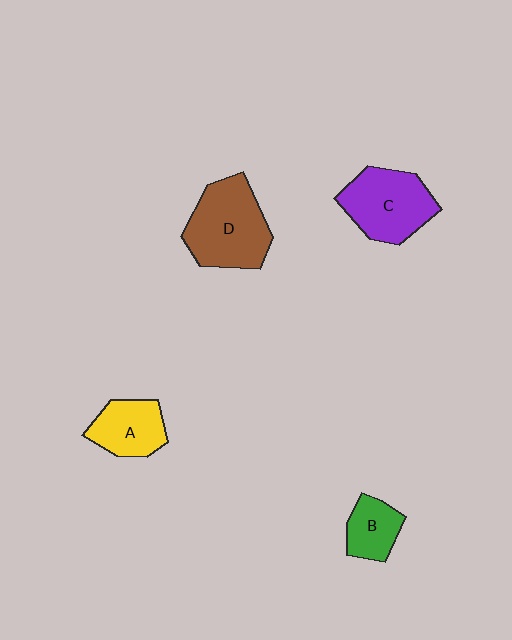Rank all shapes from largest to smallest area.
From largest to smallest: D (brown), C (purple), A (yellow), B (green).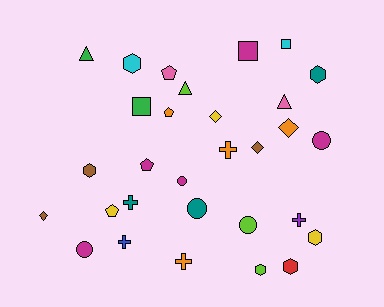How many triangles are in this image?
There are 3 triangles.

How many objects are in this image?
There are 30 objects.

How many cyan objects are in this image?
There are 2 cyan objects.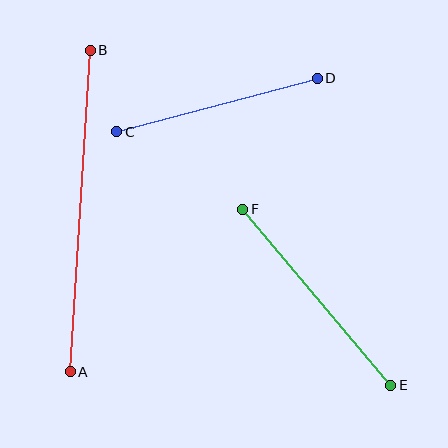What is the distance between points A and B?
The distance is approximately 322 pixels.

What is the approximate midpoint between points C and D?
The midpoint is at approximately (217, 105) pixels.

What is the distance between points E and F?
The distance is approximately 230 pixels.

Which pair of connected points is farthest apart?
Points A and B are farthest apart.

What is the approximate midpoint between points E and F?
The midpoint is at approximately (317, 297) pixels.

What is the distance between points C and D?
The distance is approximately 208 pixels.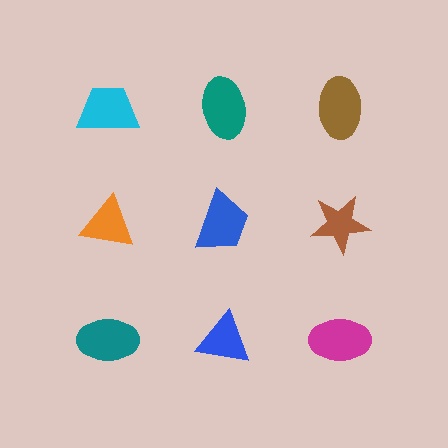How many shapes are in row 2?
3 shapes.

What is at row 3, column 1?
A teal ellipse.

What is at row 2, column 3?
A brown star.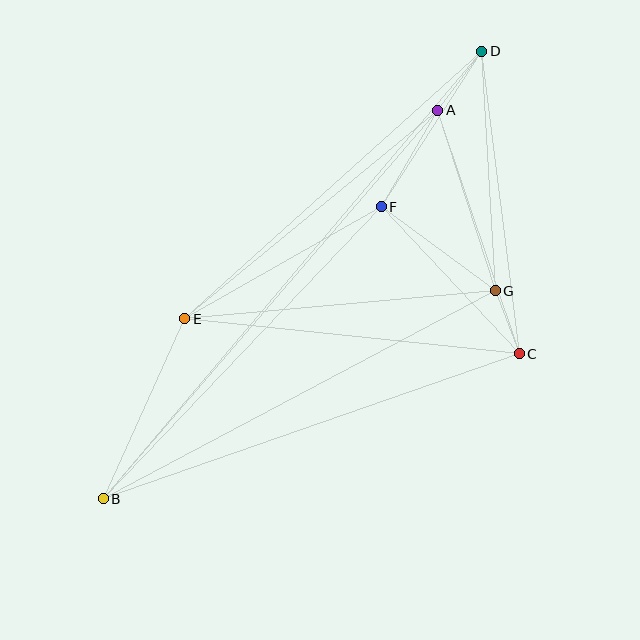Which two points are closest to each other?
Points C and G are closest to each other.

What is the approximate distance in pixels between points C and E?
The distance between C and E is approximately 336 pixels.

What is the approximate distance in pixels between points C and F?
The distance between C and F is approximately 202 pixels.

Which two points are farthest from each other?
Points B and D are farthest from each other.